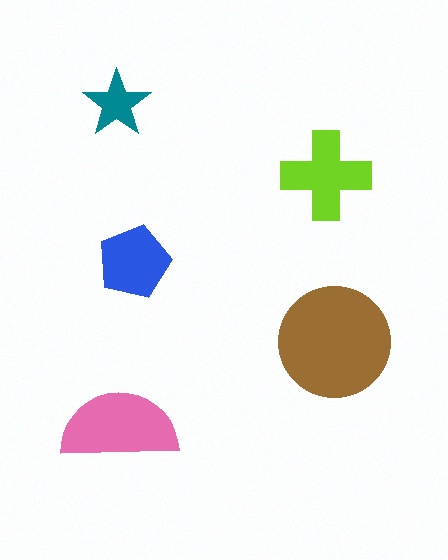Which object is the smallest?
The teal star.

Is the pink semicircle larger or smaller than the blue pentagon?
Larger.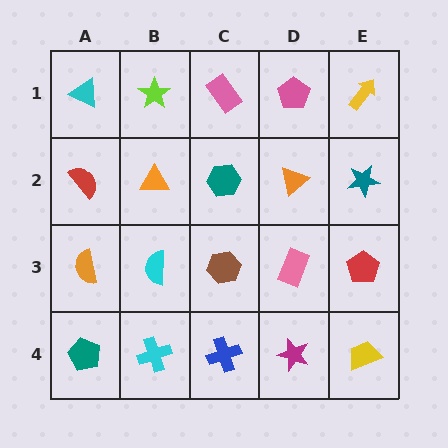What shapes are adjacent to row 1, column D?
An orange triangle (row 2, column D), a pink rectangle (row 1, column C), a yellow arrow (row 1, column E).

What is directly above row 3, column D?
An orange triangle.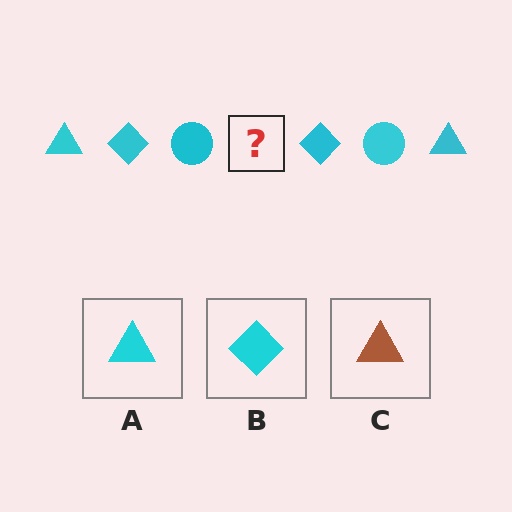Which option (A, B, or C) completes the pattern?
A.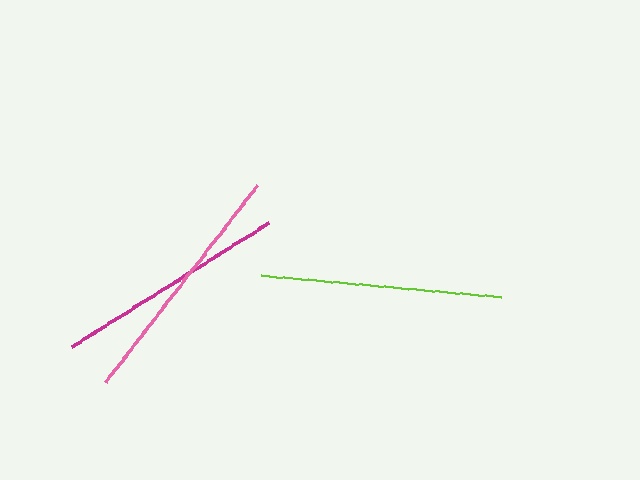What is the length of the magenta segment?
The magenta segment is approximately 233 pixels long.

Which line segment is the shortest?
The magenta line is the shortest at approximately 233 pixels.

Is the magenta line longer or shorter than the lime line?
The lime line is longer than the magenta line.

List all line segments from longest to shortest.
From longest to shortest: pink, lime, magenta.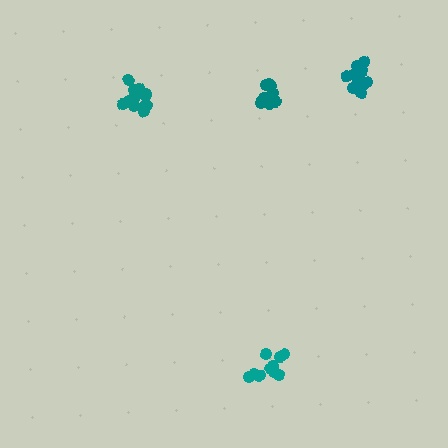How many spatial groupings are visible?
There are 4 spatial groupings.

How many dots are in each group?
Group 1: 11 dots, Group 2: 15 dots, Group 3: 10 dots, Group 4: 15 dots (51 total).